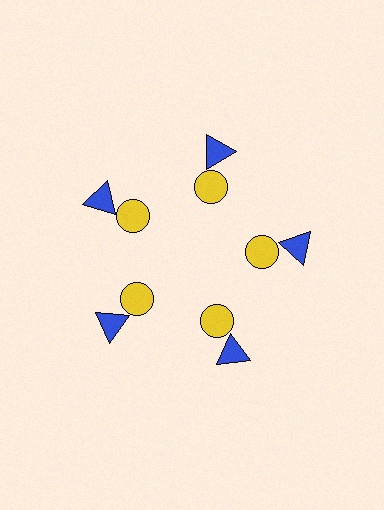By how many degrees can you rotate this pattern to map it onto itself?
The pattern maps onto itself every 72 degrees of rotation.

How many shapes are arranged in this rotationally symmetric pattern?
There are 10 shapes, arranged in 5 groups of 2.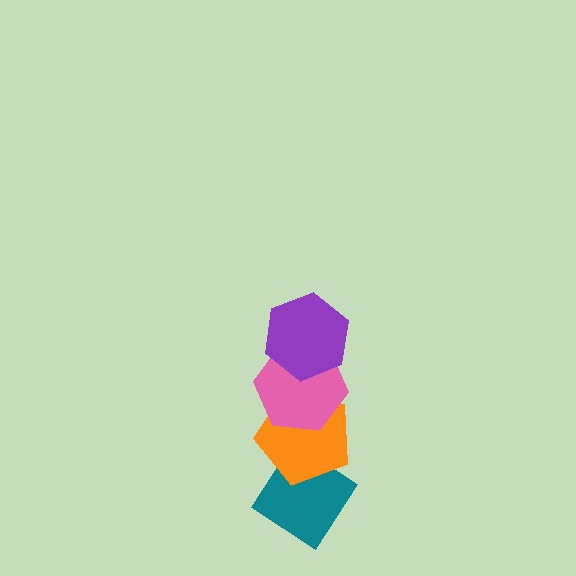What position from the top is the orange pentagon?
The orange pentagon is 3rd from the top.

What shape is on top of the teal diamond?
The orange pentagon is on top of the teal diamond.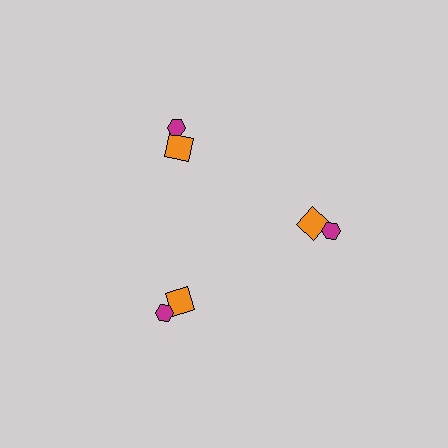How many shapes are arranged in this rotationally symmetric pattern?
There are 6 shapes, arranged in 3 groups of 2.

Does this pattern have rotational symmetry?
Yes, this pattern has 3-fold rotational symmetry. It looks the same after rotating 120 degrees around the center.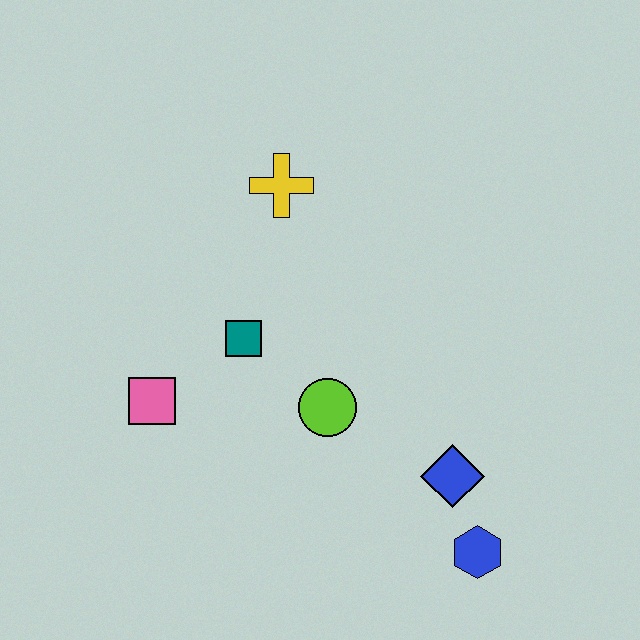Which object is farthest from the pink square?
The blue hexagon is farthest from the pink square.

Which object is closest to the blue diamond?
The blue hexagon is closest to the blue diamond.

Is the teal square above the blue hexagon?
Yes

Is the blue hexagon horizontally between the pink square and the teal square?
No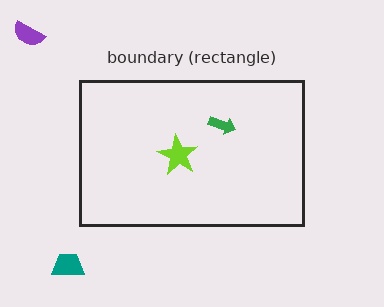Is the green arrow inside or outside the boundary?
Inside.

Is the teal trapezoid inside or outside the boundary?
Outside.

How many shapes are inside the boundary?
2 inside, 2 outside.